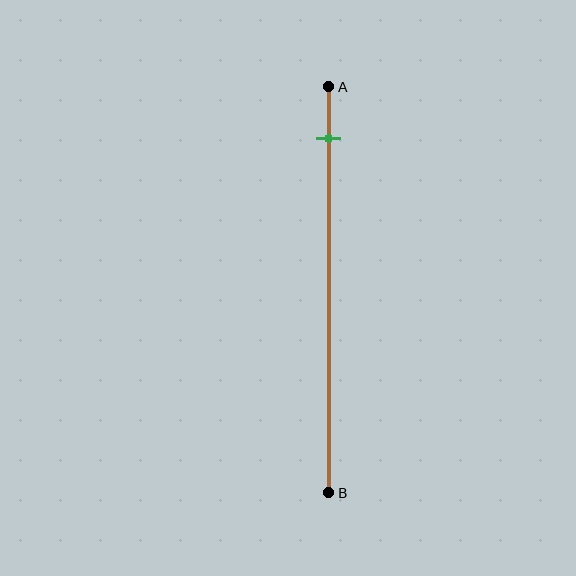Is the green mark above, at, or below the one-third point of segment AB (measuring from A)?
The green mark is above the one-third point of segment AB.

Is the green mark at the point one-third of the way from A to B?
No, the mark is at about 15% from A, not at the 33% one-third point.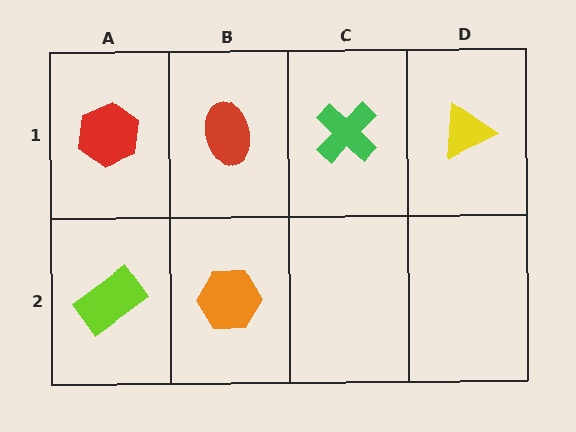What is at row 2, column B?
An orange hexagon.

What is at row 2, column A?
A lime rectangle.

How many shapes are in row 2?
2 shapes.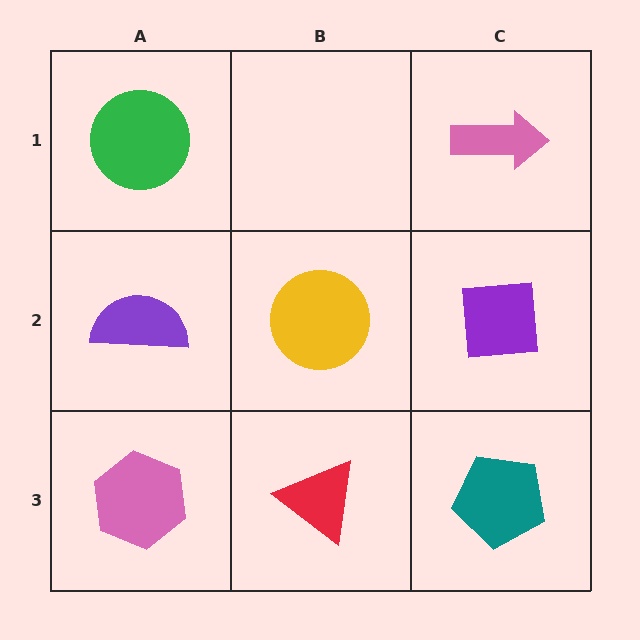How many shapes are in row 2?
3 shapes.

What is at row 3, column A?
A pink hexagon.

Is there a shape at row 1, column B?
No, that cell is empty.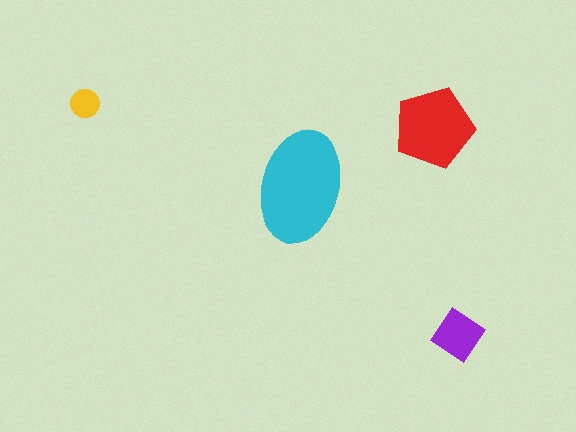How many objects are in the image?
There are 4 objects in the image.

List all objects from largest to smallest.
The cyan ellipse, the red pentagon, the purple diamond, the yellow circle.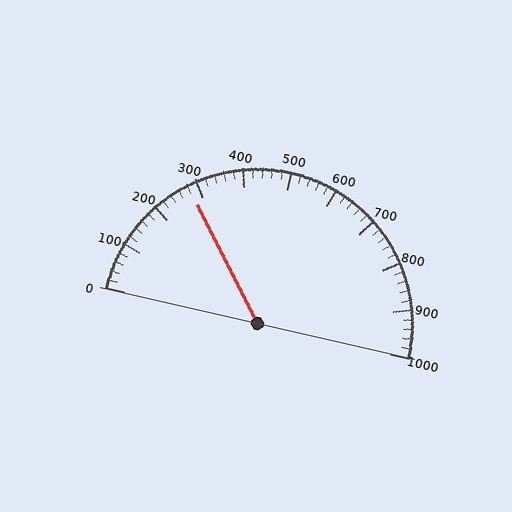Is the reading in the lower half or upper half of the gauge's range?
The reading is in the lower half of the range (0 to 1000).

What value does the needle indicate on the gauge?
The needle indicates approximately 280.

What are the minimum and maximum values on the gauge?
The gauge ranges from 0 to 1000.